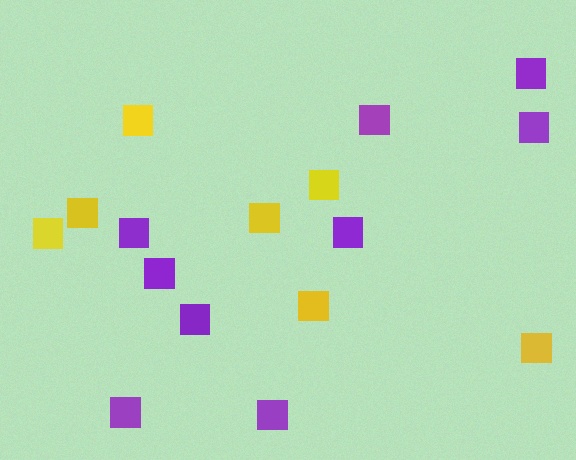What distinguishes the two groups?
There are 2 groups: one group of yellow squares (7) and one group of purple squares (9).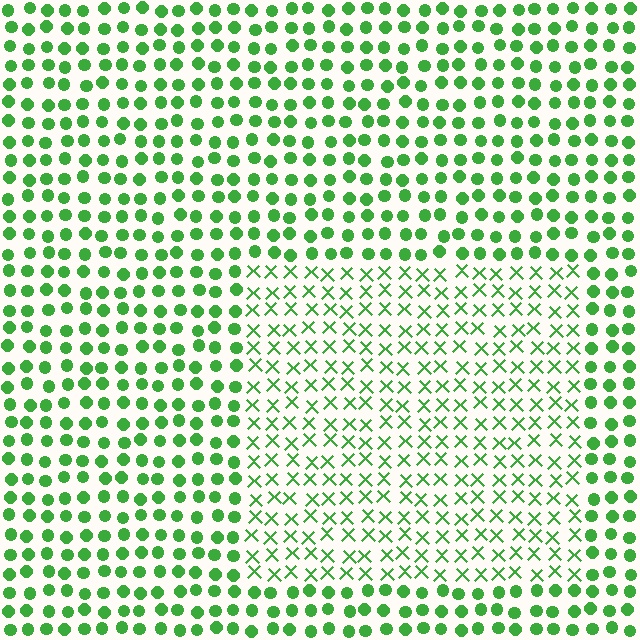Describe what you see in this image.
The image is filled with small green elements arranged in a uniform grid. A rectangle-shaped region contains X marks, while the surrounding area contains circles. The boundary is defined purely by the change in element shape.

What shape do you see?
I see a rectangle.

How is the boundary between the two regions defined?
The boundary is defined by a change in element shape: X marks inside vs. circles outside. All elements share the same color and spacing.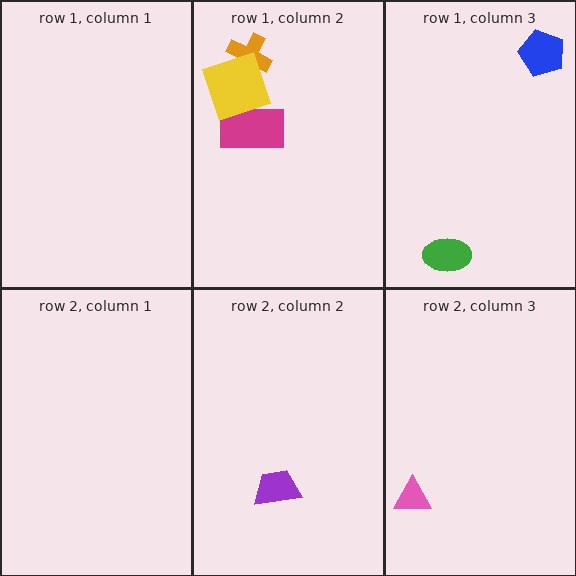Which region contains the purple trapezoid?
The row 2, column 2 region.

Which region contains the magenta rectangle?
The row 1, column 2 region.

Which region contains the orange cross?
The row 1, column 2 region.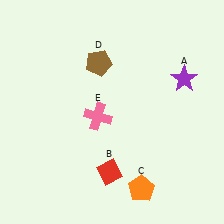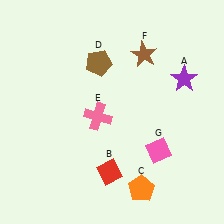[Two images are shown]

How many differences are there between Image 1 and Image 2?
There are 2 differences between the two images.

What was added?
A brown star (F), a pink diamond (G) were added in Image 2.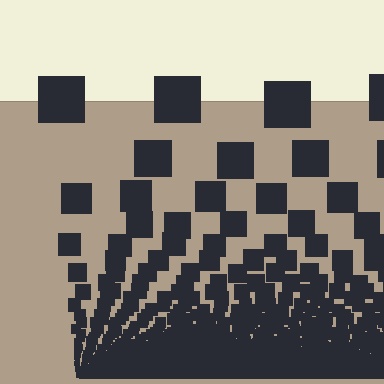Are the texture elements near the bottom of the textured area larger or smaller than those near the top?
Smaller. The gradient is inverted — elements near the bottom are smaller and denser.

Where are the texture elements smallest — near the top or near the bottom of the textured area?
Near the bottom.